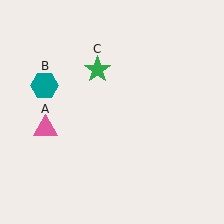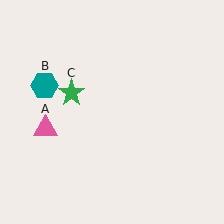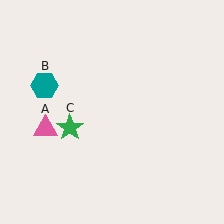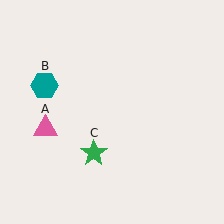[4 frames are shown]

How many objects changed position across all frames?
1 object changed position: green star (object C).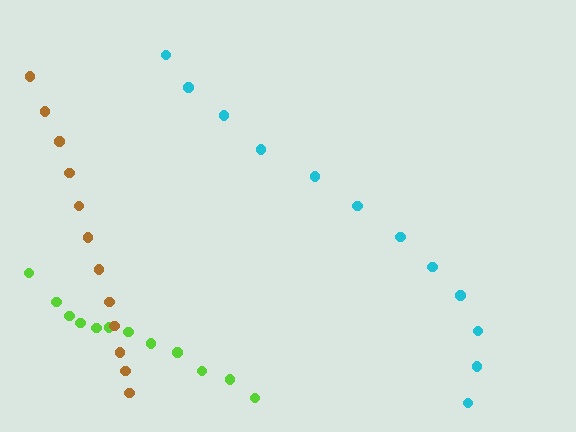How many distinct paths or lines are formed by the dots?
There are 3 distinct paths.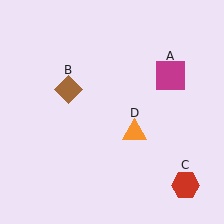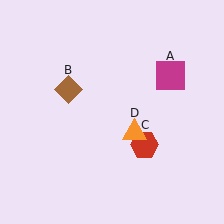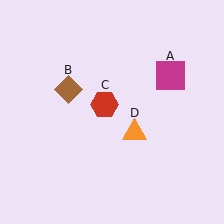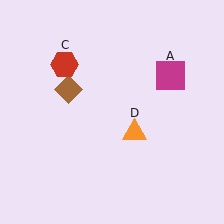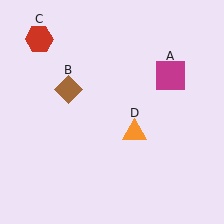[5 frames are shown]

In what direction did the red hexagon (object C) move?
The red hexagon (object C) moved up and to the left.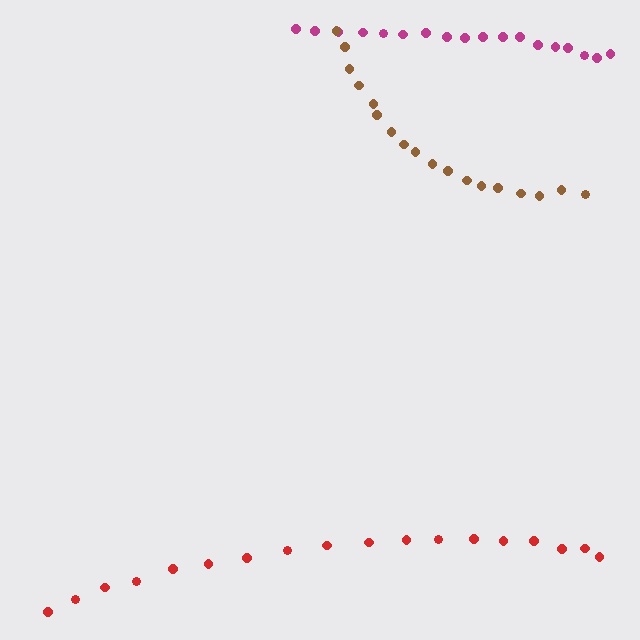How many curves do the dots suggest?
There are 3 distinct paths.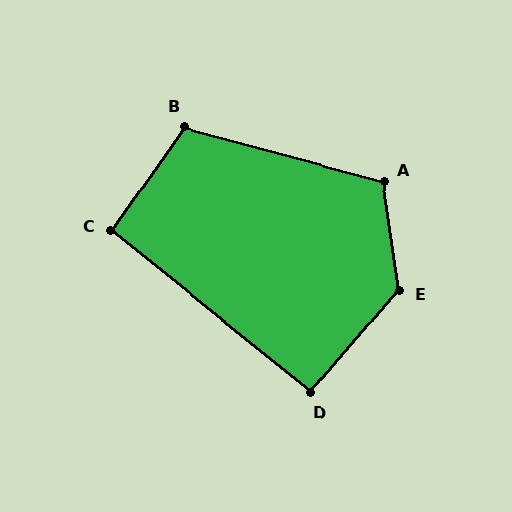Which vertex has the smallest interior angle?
D, at approximately 92 degrees.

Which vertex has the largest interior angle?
E, at approximately 131 degrees.